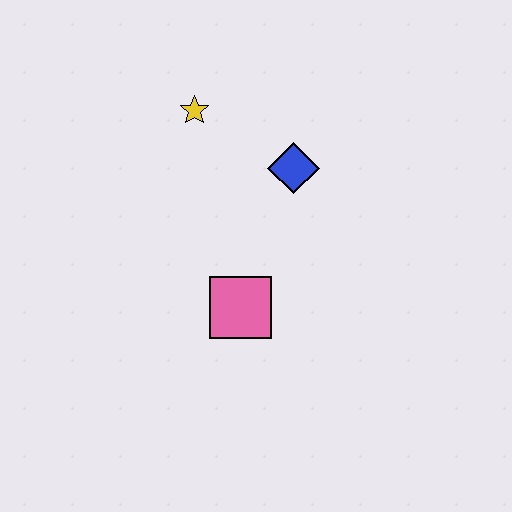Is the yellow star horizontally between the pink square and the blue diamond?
No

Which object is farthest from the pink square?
The yellow star is farthest from the pink square.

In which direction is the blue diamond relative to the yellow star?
The blue diamond is to the right of the yellow star.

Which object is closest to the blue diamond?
The yellow star is closest to the blue diamond.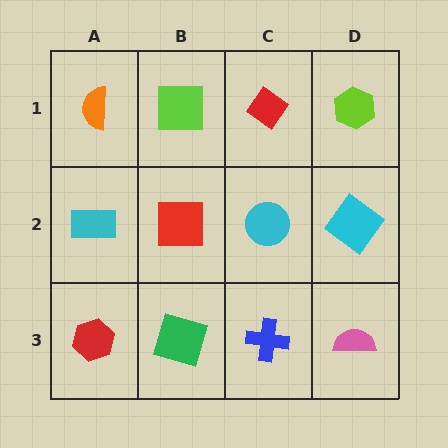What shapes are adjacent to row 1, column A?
A cyan rectangle (row 2, column A), a lime square (row 1, column B).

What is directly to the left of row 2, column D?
A cyan circle.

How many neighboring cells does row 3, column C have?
3.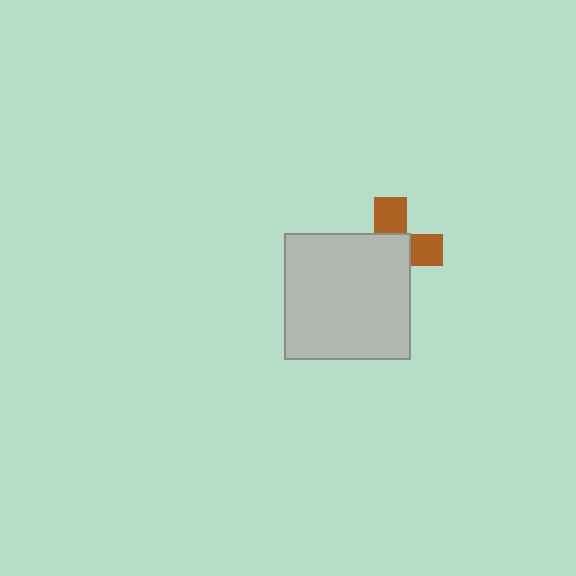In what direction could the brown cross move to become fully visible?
The brown cross could move toward the upper-right. That would shift it out from behind the light gray square entirely.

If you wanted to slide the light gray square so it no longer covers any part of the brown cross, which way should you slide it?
Slide it toward the lower-left — that is the most direct way to separate the two shapes.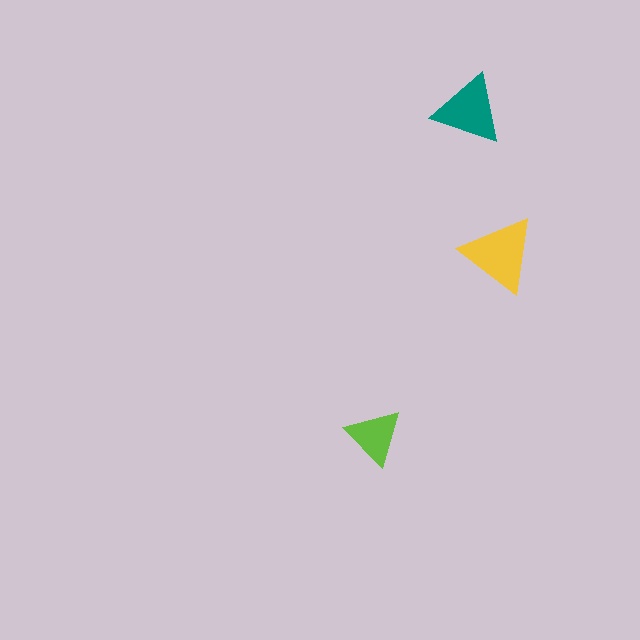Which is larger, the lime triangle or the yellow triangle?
The yellow one.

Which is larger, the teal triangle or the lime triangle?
The teal one.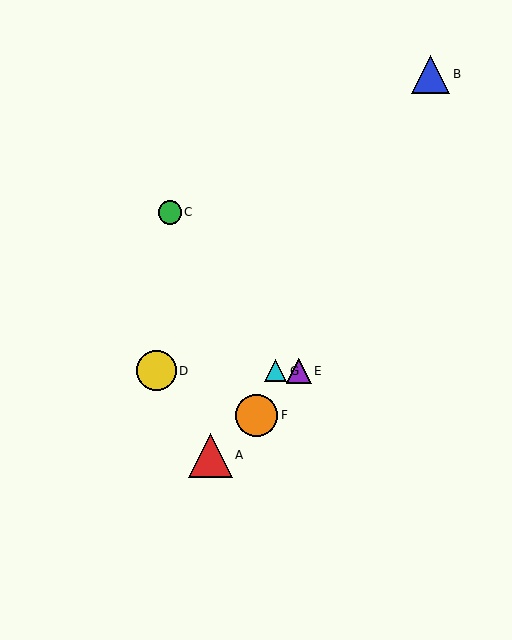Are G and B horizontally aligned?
No, G is at y≈371 and B is at y≈74.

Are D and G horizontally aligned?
Yes, both are at y≈371.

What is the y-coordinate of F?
Object F is at y≈415.